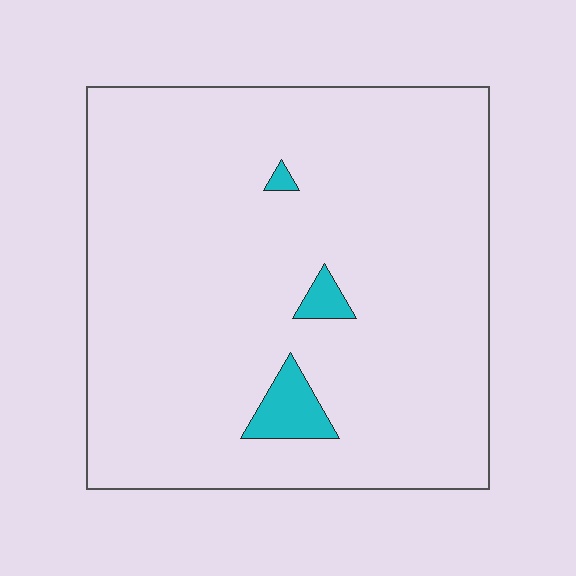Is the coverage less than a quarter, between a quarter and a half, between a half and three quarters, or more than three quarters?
Less than a quarter.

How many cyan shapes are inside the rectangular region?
3.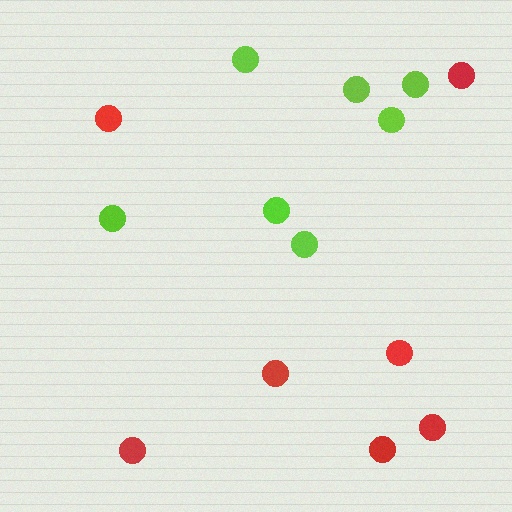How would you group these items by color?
There are 2 groups: one group of red circles (7) and one group of lime circles (7).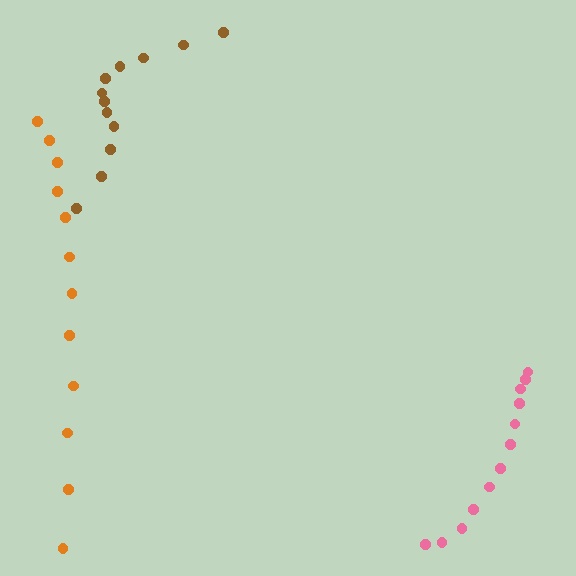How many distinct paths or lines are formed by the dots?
There are 3 distinct paths.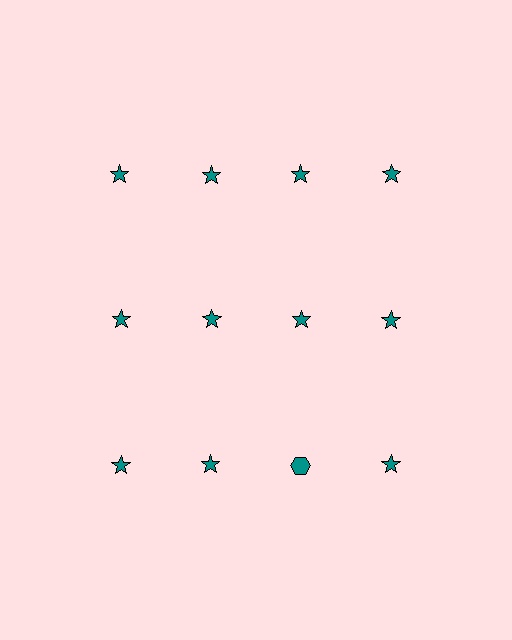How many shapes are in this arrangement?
There are 12 shapes arranged in a grid pattern.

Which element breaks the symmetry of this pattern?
The teal hexagon in the third row, center column breaks the symmetry. All other shapes are teal stars.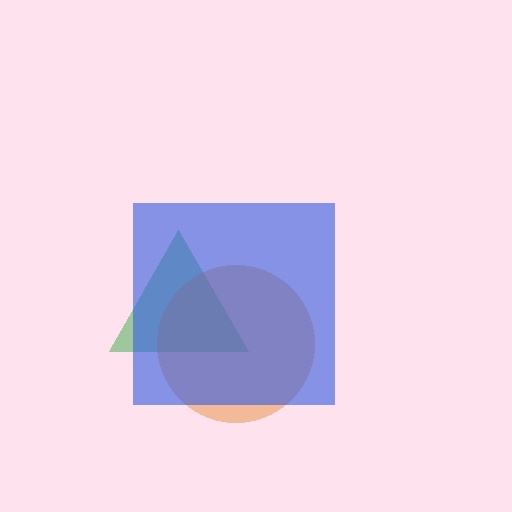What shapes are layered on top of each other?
The layered shapes are: a green triangle, an orange circle, a blue square.